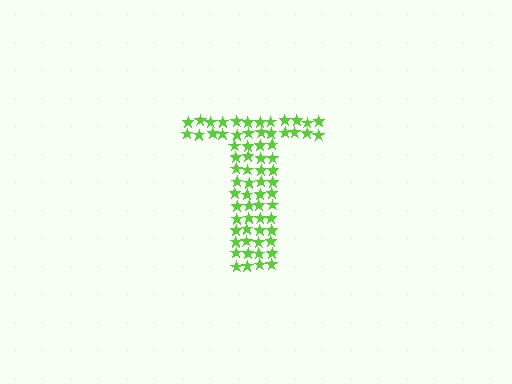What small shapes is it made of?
It is made of small stars.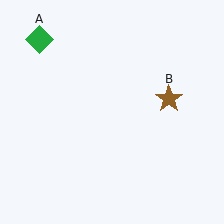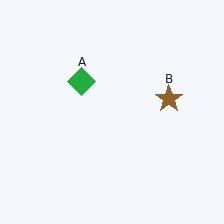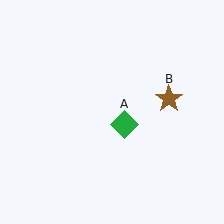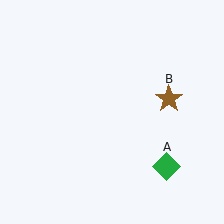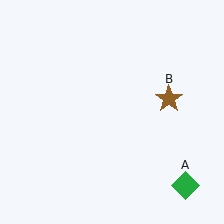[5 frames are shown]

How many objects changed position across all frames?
1 object changed position: green diamond (object A).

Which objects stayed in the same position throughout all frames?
Brown star (object B) remained stationary.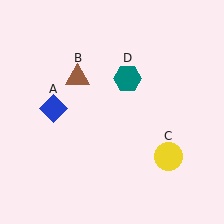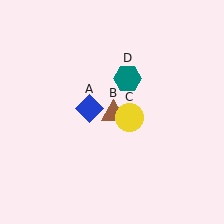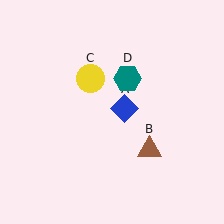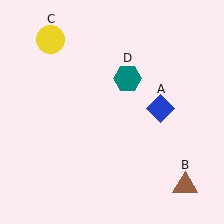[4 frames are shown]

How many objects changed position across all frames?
3 objects changed position: blue diamond (object A), brown triangle (object B), yellow circle (object C).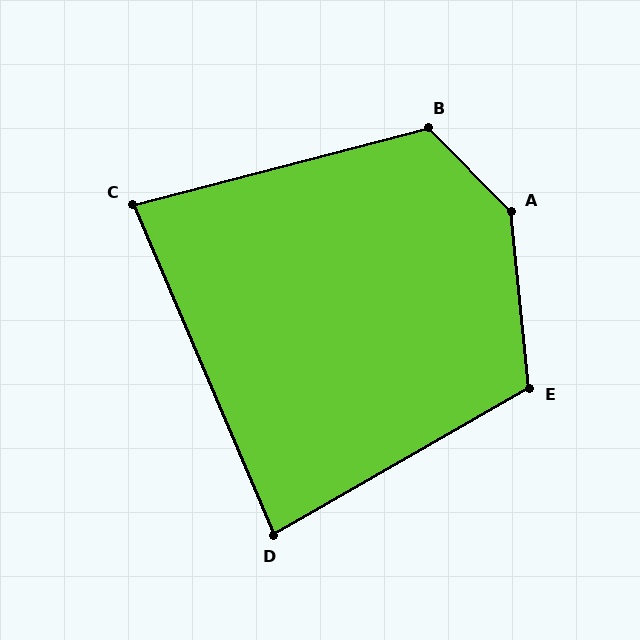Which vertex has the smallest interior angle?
C, at approximately 81 degrees.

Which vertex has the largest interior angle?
A, at approximately 141 degrees.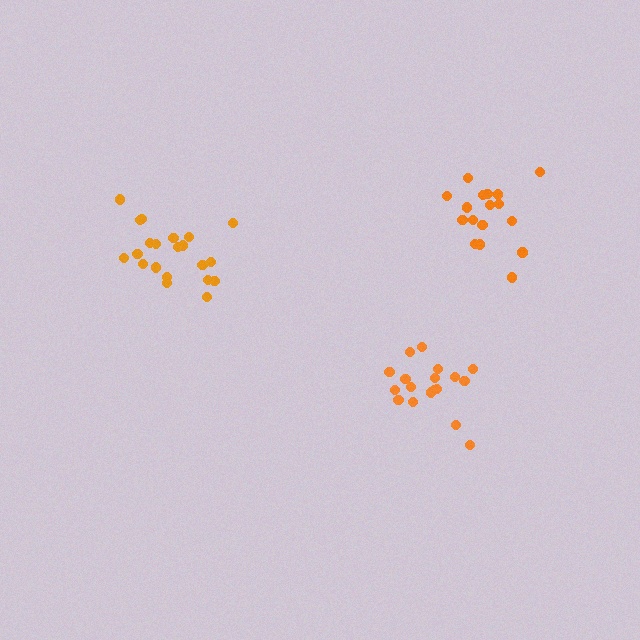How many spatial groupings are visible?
There are 3 spatial groupings.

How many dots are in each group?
Group 1: 18 dots, Group 2: 17 dots, Group 3: 21 dots (56 total).